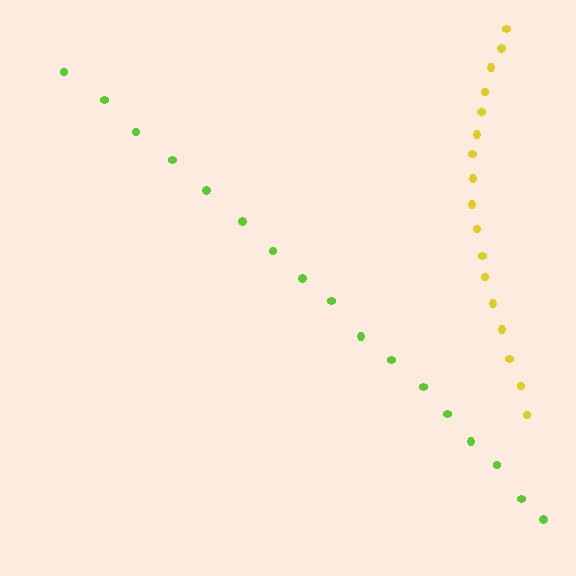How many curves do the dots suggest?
There are 2 distinct paths.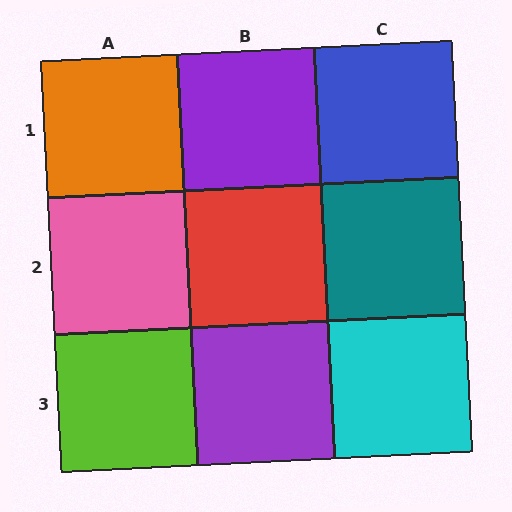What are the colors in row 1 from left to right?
Orange, purple, blue.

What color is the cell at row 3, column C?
Cyan.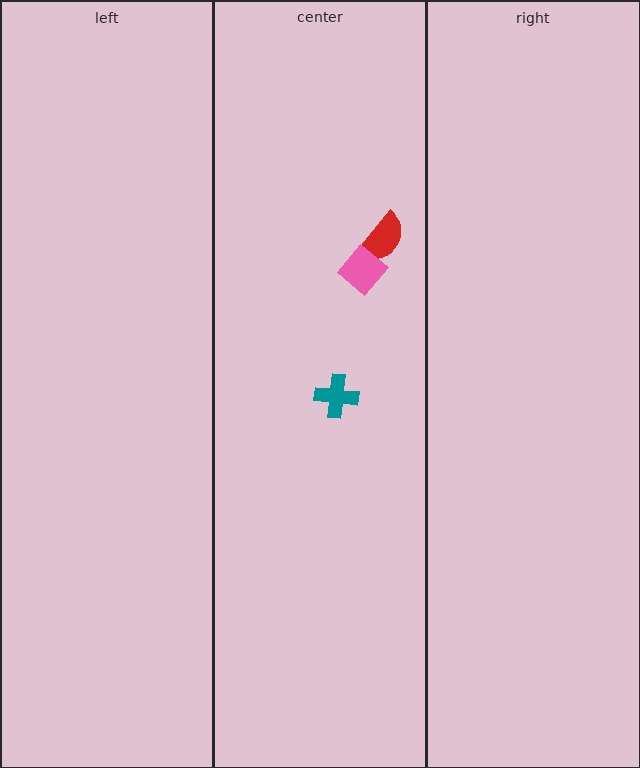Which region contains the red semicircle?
The center region.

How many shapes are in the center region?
3.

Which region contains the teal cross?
The center region.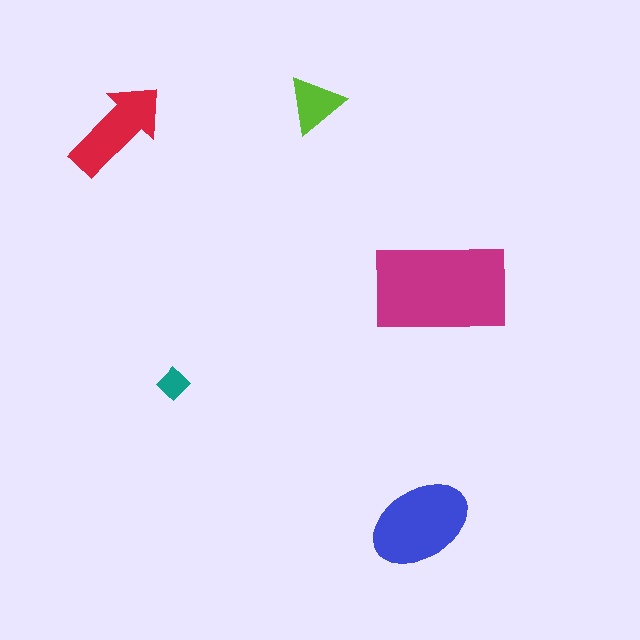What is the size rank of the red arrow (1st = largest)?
3rd.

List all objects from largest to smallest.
The magenta rectangle, the blue ellipse, the red arrow, the lime triangle, the teal diamond.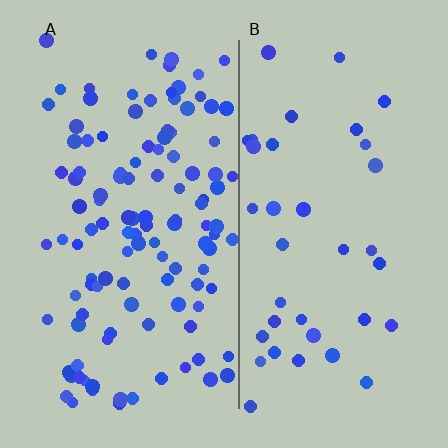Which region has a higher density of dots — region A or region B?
A (the left).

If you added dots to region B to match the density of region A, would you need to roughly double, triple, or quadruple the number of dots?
Approximately triple.